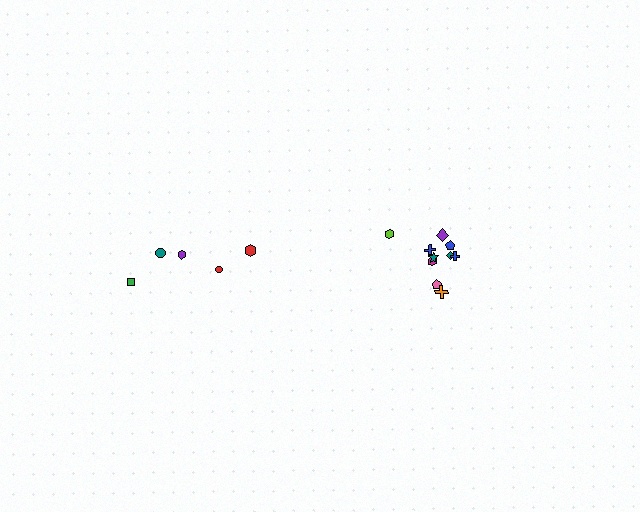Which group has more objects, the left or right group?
The right group.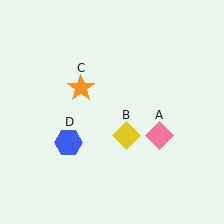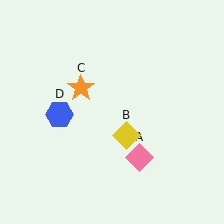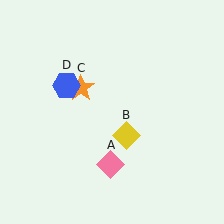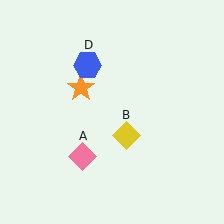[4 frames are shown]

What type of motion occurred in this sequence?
The pink diamond (object A), blue hexagon (object D) rotated clockwise around the center of the scene.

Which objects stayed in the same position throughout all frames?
Yellow diamond (object B) and orange star (object C) remained stationary.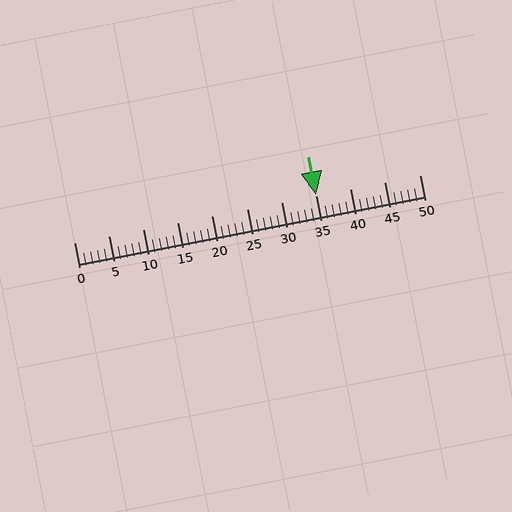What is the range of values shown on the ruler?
The ruler shows values from 0 to 50.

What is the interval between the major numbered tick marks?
The major tick marks are spaced 5 units apart.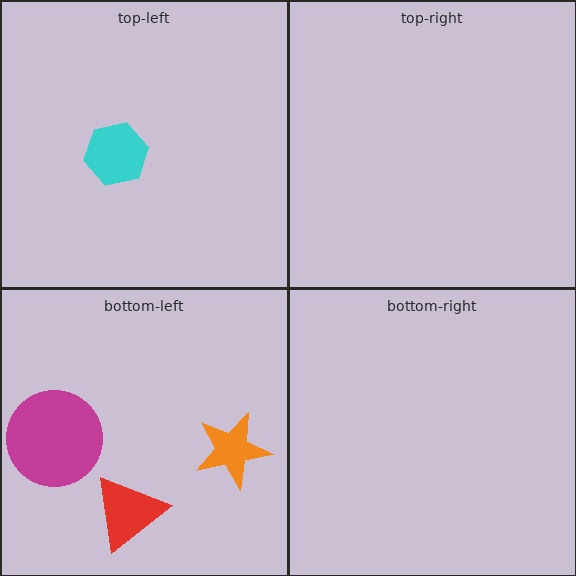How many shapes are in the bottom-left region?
3.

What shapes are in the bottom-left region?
The magenta circle, the red triangle, the orange star.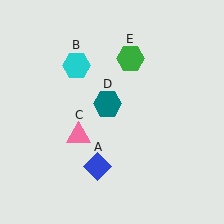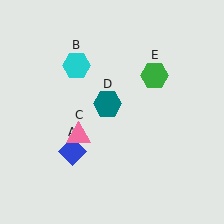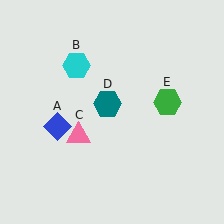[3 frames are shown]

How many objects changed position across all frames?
2 objects changed position: blue diamond (object A), green hexagon (object E).